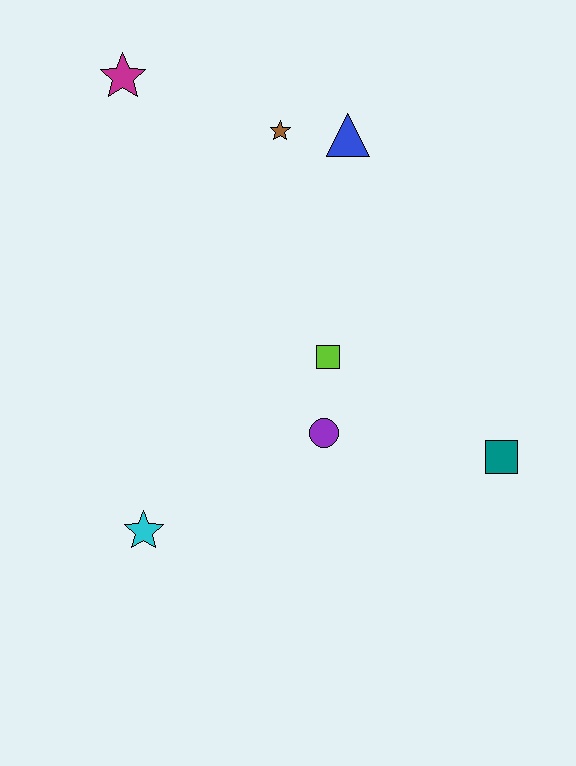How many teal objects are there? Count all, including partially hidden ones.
There is 1 teal object.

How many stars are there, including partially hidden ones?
There are 3 stars.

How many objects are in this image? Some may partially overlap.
There are 7 objects.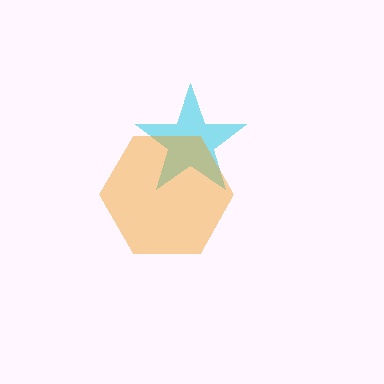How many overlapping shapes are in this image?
There are 2 overlapping shapes in the image.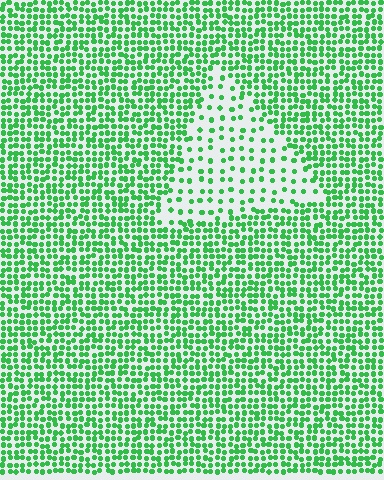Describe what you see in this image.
The image contains small green elements arranged at two different densities. A triangle-shaped region is visible where the elements are less densely packed than the surrounding area.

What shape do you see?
I see a triangle.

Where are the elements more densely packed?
The elements are more densely packed outside the triangle boundary.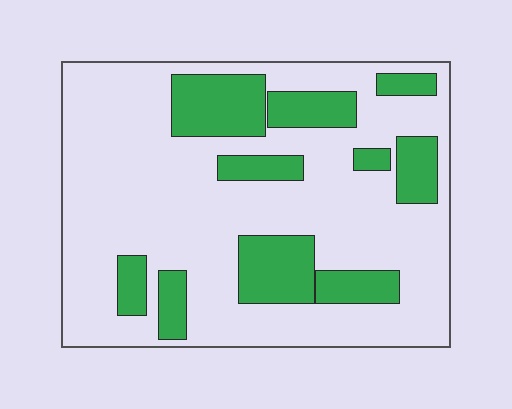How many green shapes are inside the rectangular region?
10.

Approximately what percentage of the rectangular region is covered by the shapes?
Approximately 25%.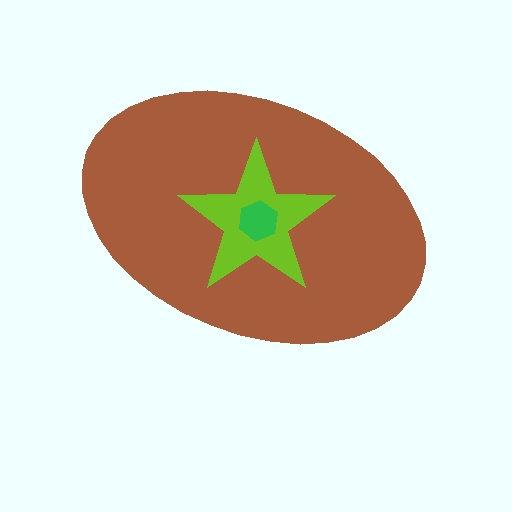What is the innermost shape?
The green hexagon.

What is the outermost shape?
The brown ellipse.